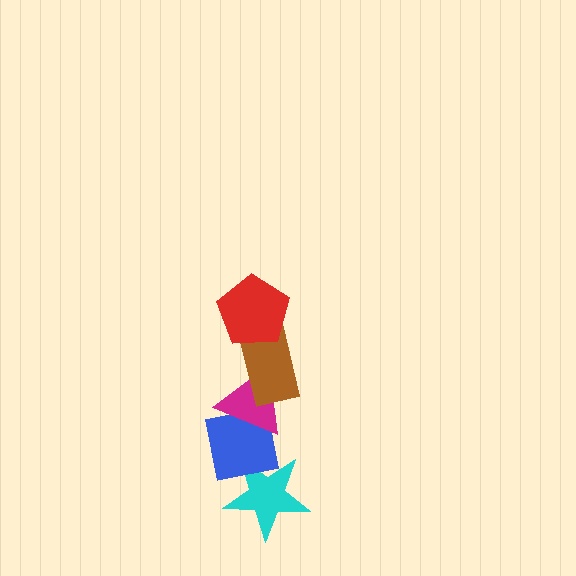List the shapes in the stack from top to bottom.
From top to bottom: the red pentagon, the brown rectangle, the magenta triangle, the blue square, the cyan star.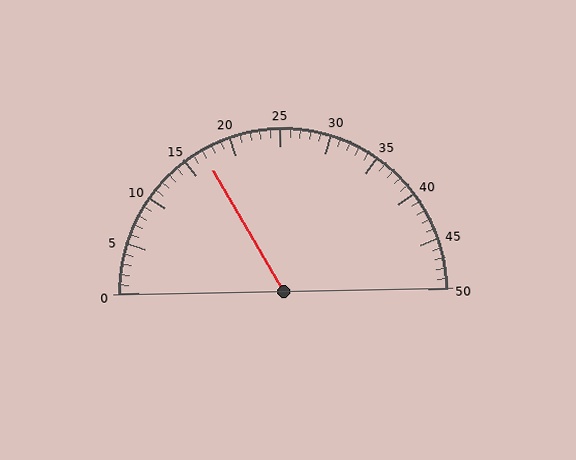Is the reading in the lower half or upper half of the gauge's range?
The reading is in the lower half of the range (0 to 50).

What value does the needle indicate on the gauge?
The needle indicates approximately 17.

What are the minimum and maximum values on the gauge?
The gauge ranges from 0 to 50.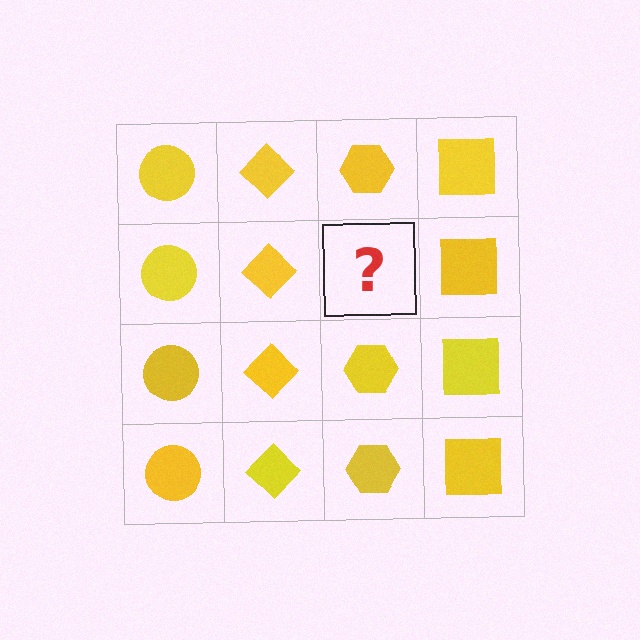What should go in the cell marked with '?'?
The missing cell should contain a yellow hexagon.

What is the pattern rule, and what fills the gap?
The rule is that each column has a consistent shape. The gap should be filled with a yellow hexagon.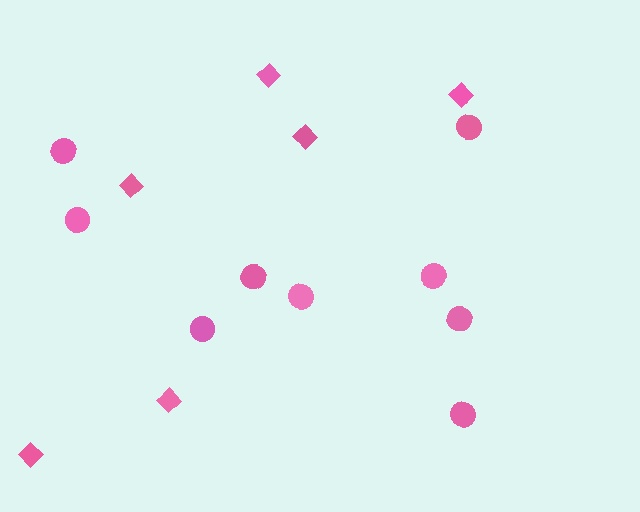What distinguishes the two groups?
There are 2 groups: one group of circles (9) and one group of diamonds (6).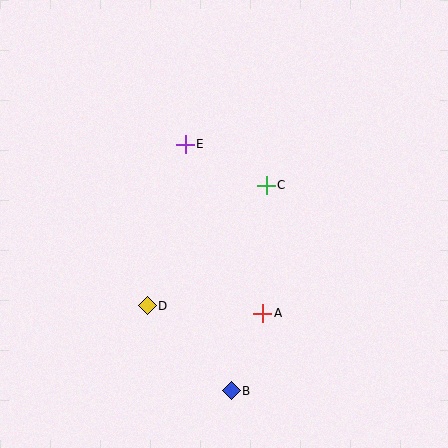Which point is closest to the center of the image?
Point C at (266, 185) is closest to the center.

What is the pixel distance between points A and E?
The distance between A and E is 186 pixels.